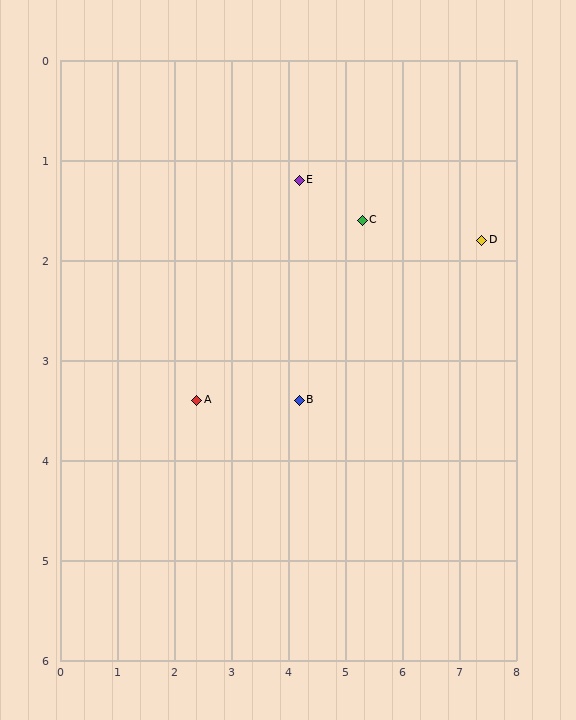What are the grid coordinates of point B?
Point B is at approximately (4.2, 3.4).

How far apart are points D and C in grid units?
Points D and C are about 2.1 grid units apart.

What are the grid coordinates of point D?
Point D is at approximately (7.4, 1.8).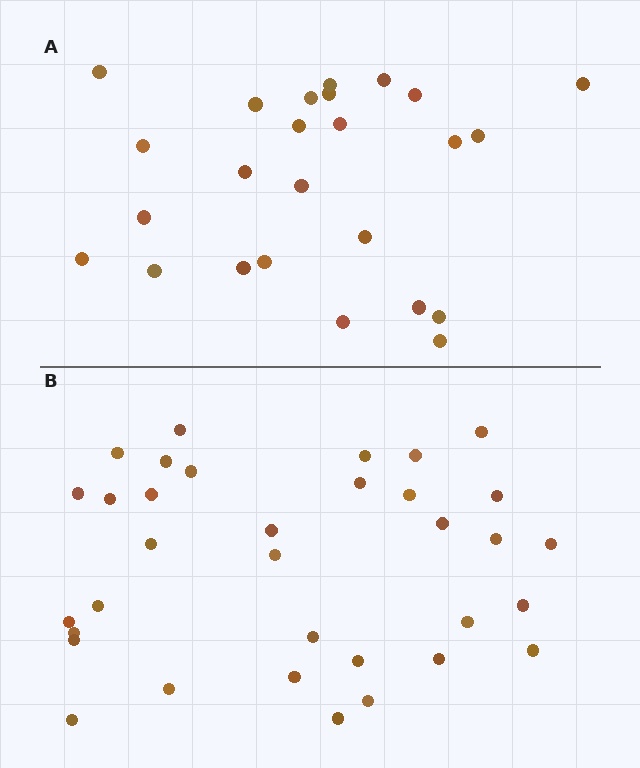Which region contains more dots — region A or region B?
Region B (the bottom region) has more dots.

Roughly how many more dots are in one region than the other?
Region B has roughly 8 or so more dots than region A.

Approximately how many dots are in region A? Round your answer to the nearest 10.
About 20 dots. (The exact count is 25, which rounds to 20.)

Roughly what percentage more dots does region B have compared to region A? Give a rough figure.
About 35% more.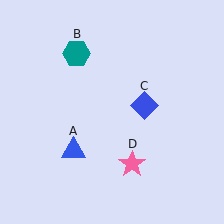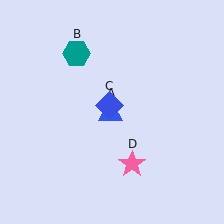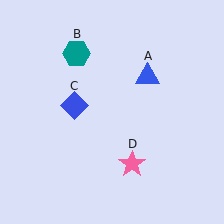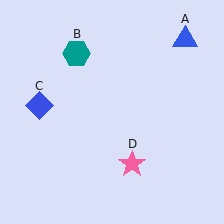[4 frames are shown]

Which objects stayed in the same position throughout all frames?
Teal hexagon (object B) and pink star (object D) remained stationary.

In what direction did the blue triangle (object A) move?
The blue triangle (object A) moved up and to the right.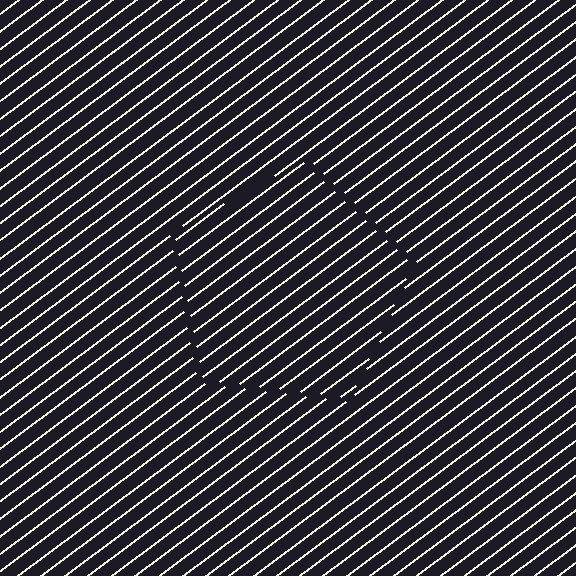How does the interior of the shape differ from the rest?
The interior of the shape contains the same grating, shifted by half a period — the contour is defined by the phase discontinuity where line-ends from the inner and outer gratings abut.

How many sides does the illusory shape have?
5 sides — the line-ends trace a pentagon.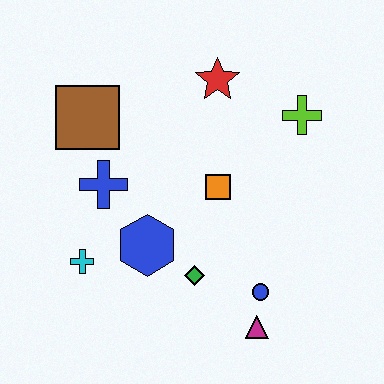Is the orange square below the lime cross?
Yes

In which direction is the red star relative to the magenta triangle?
The red star is above the magenta triangle.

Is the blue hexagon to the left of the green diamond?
Yes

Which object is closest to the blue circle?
The magenta triangle is closest to the blue circle.